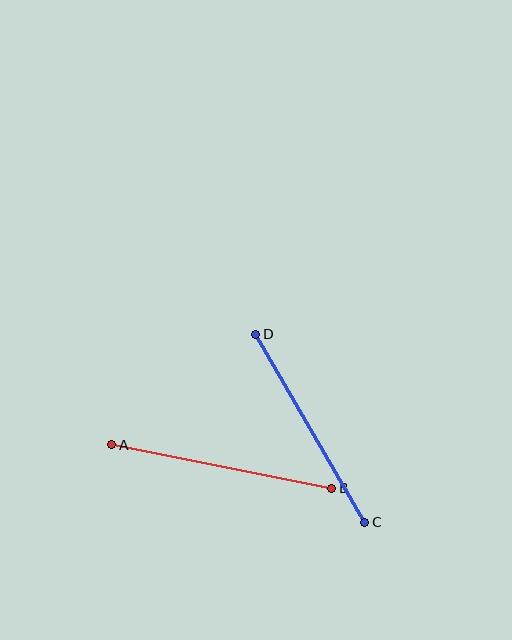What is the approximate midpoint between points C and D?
The midpoint is at approximately (310, 428) pixels.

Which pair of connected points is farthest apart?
Points A and B are farthest apart.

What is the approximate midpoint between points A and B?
The midpoint is at approximately (222, 466) pixels.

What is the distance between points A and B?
The distance is approximately 224 pixels.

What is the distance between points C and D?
The distance is approximately 217 pixels.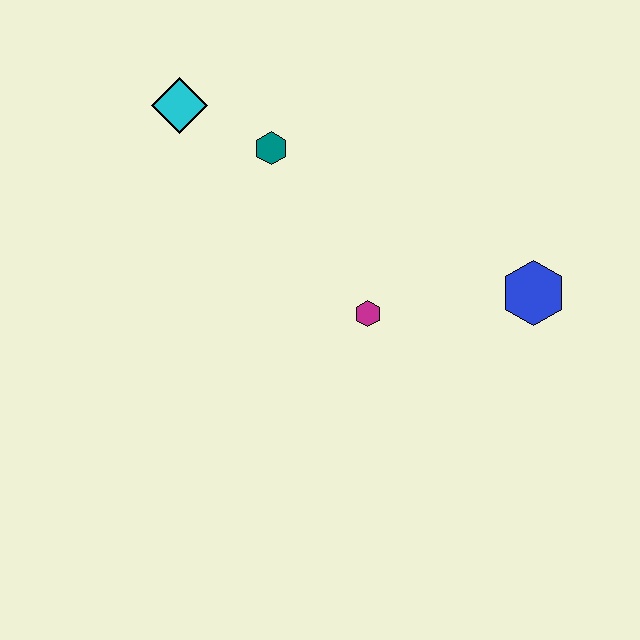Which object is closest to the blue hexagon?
The magenta hexagon is closest to the blue hexagon.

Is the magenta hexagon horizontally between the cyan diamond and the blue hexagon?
Yes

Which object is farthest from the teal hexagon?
The blue hexagon is farthest from the teal hexagon.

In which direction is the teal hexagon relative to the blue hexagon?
The teal hexagon is to the left of the blue hexagon.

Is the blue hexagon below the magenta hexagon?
No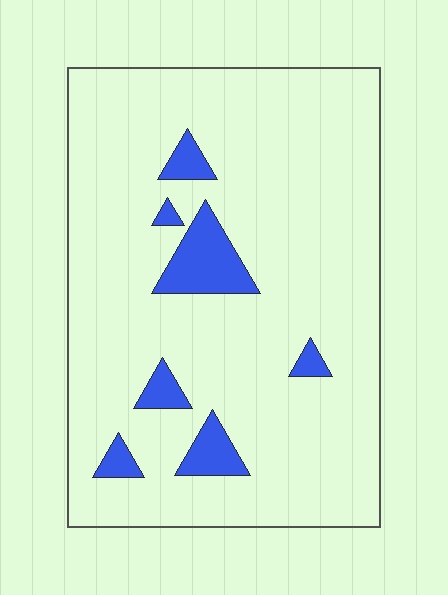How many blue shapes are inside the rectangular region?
7.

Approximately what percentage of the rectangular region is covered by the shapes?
Approximately 10%.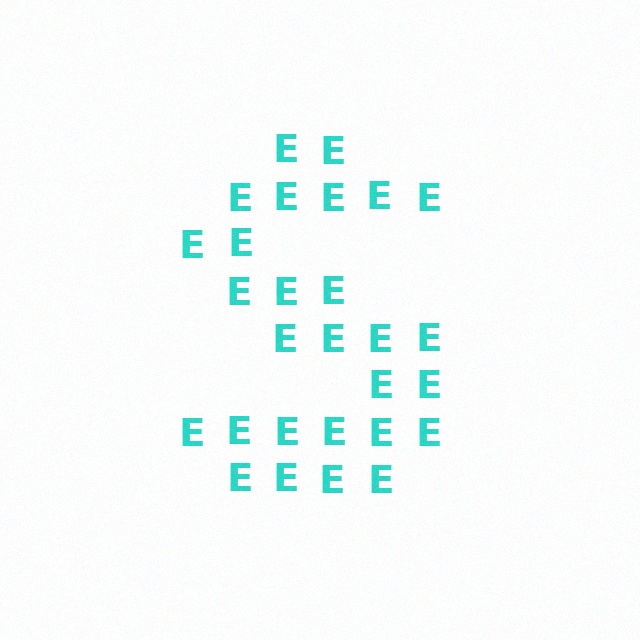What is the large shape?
The large shape is the letter S.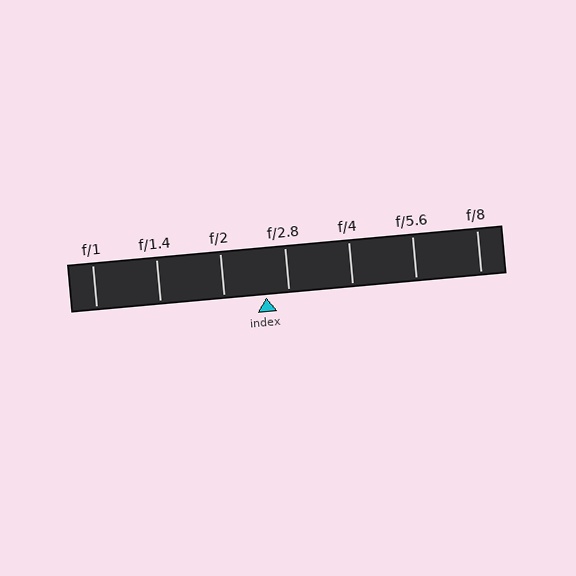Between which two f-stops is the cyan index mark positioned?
The index mark is between f/2 and f/2.8.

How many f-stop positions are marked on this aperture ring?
There are 7 f-stop positions marked.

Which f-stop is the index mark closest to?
The index mark is closest to f/2.8.